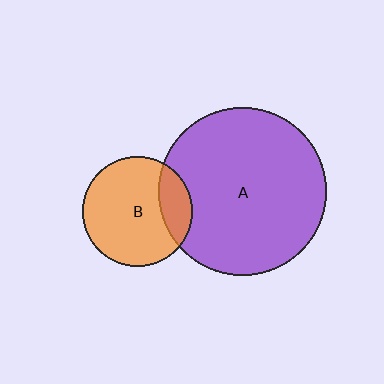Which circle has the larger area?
Circle A (purple).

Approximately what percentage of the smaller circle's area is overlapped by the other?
Approximately 20%.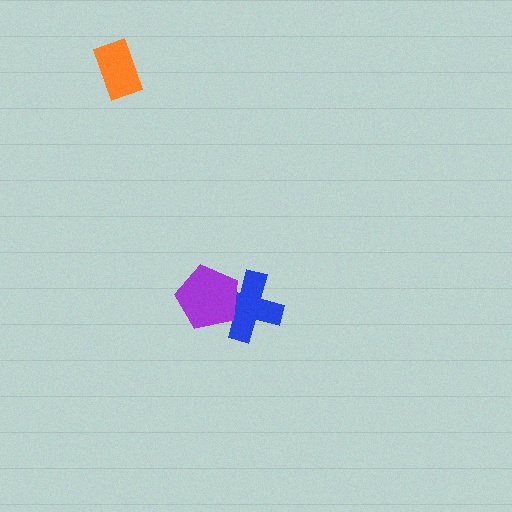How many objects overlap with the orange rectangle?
0 objects overlap with the orange rectangle.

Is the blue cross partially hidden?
Yes, it is partially covered by another shape.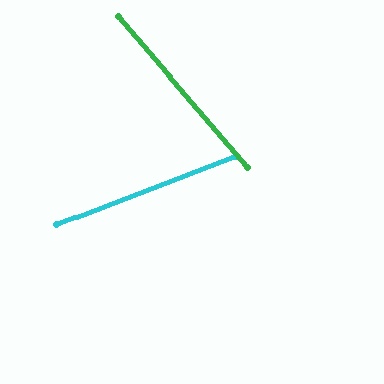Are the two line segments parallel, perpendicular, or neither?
Neither parallel nor perpendicular — they differ by about 70°.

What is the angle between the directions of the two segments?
Approximately 70 degrees.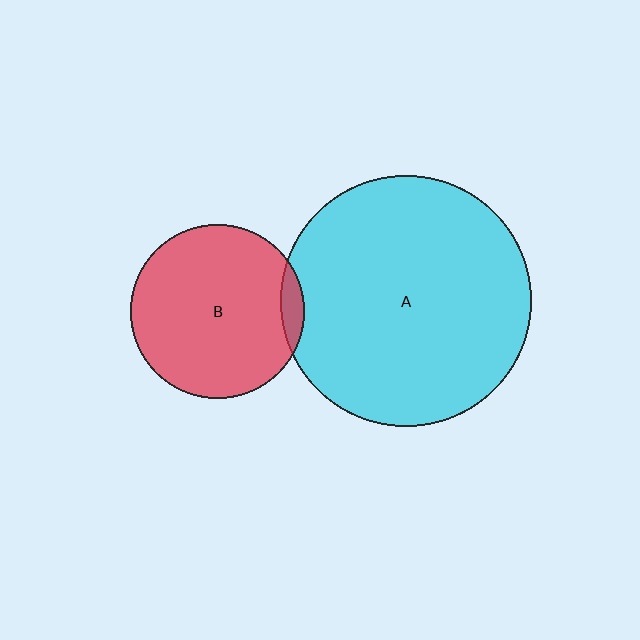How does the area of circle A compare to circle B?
Approximately 2.1 times.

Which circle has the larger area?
Circle A (cyan).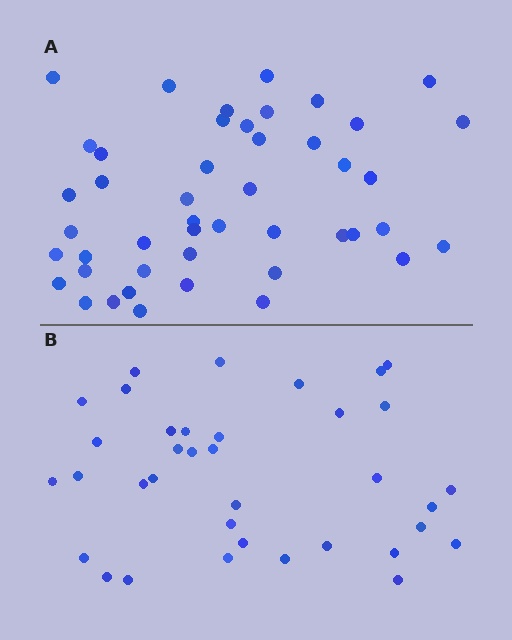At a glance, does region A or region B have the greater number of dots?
Region A (the top region) has more dots.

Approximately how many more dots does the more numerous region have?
Region A has roughly 10 or so more dots than region B.